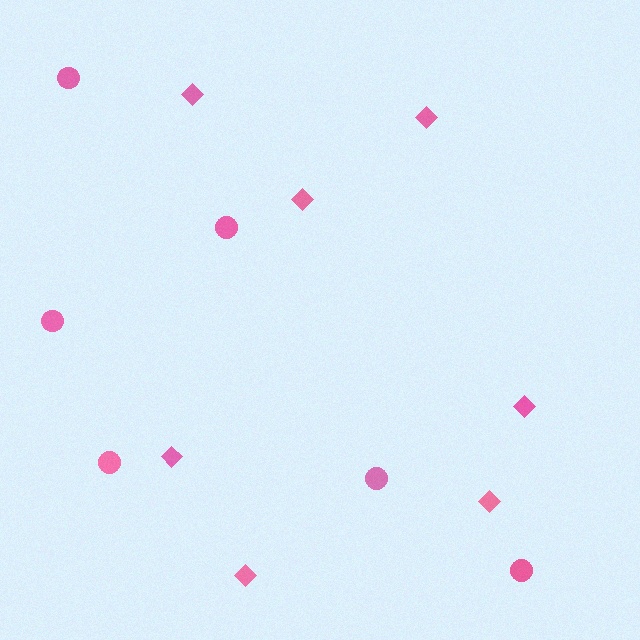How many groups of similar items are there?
There are 2 groups: one group of circles (6) and one group of diamonds (7).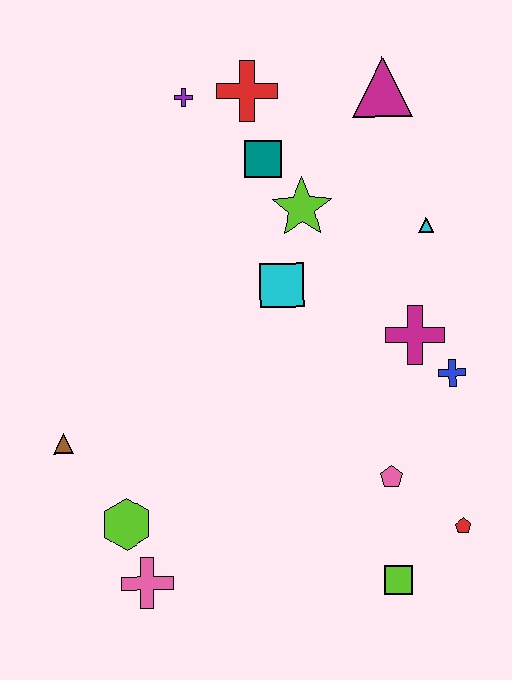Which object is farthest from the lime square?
The purple cross is farthest from the lime square.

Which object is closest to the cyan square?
The lime star is closest to the cyan square.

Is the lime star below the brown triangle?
No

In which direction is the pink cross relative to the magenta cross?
The pink cross is to the left of the magenta cross.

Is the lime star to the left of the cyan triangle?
Yes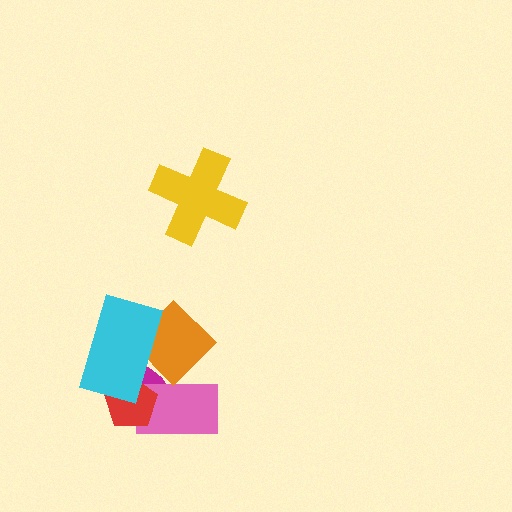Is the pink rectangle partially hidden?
Yes, it is partially covered by another shape.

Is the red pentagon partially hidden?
Yes, it is partially covered by another shape.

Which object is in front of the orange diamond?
The cyan rectangle is in front of the orange diamond.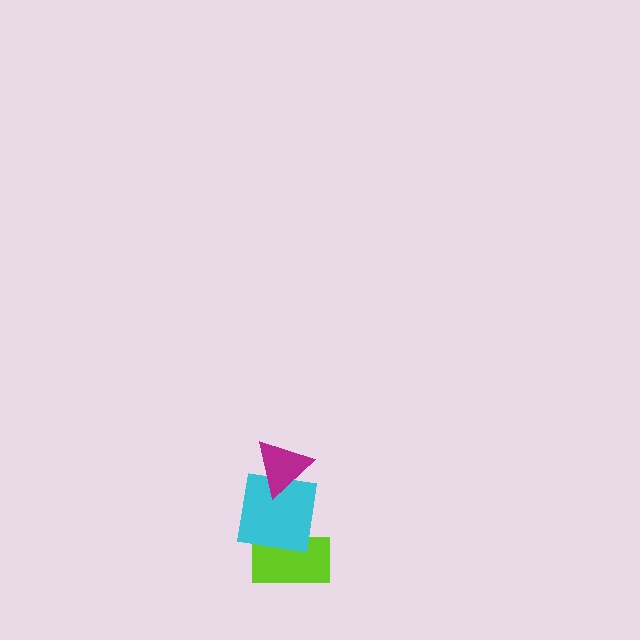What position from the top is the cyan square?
The cyan square is 2nd from the top.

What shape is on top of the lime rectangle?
The cyan square is on top of the lime rectangle.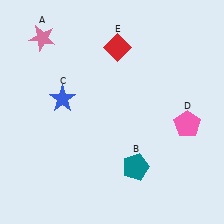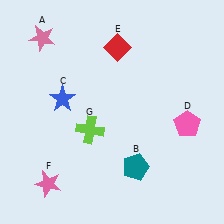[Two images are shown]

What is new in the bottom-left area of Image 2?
A pink star (F) was added in the bottom-left area of Image 2.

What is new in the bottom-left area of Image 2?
A lime cross (G) was added in the bottom-left area of Image 2.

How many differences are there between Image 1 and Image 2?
There are 2 differences between the two images.